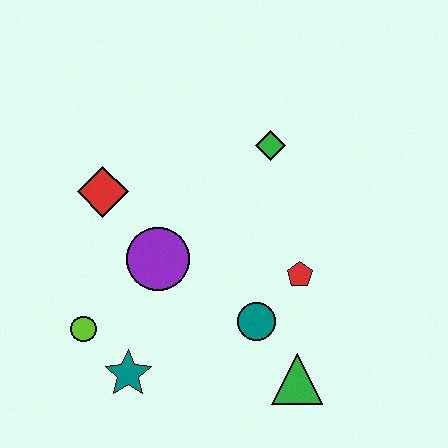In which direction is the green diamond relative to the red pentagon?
The green diamond is above the red pentagon.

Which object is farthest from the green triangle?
The red diamond is farthest from the green triangle.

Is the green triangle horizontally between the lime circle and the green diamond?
No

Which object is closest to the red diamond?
The purple circle is closest to the red diamond.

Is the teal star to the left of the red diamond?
No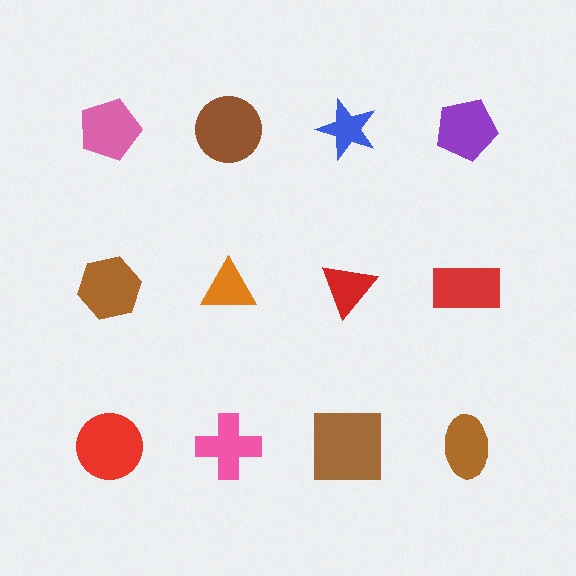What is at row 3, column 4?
A brown ellipse.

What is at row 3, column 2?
A pink cross.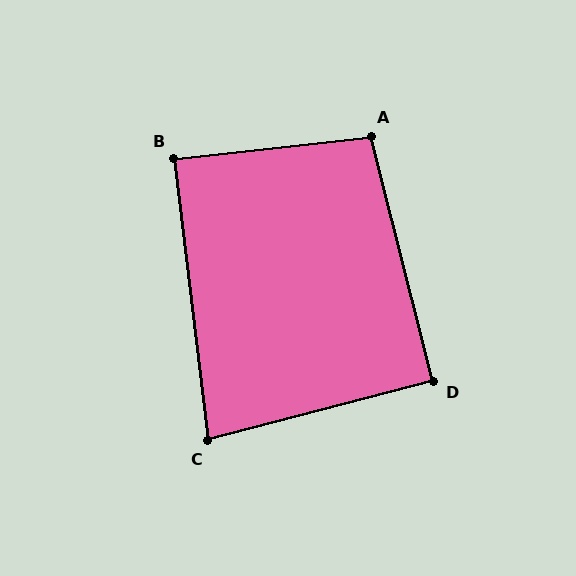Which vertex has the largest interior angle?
A, at approximately 98 degrees.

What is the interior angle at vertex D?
Approximately 91 degrees (approximately right).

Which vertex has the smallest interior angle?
C, at approximately 82 degrees.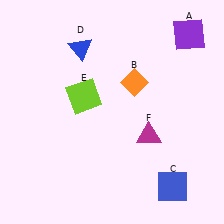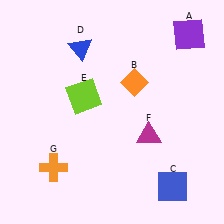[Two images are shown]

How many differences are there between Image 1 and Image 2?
There is 1 difference between the two images.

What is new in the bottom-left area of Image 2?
An orange cross (G) was added in the bottom-left area of Image 2.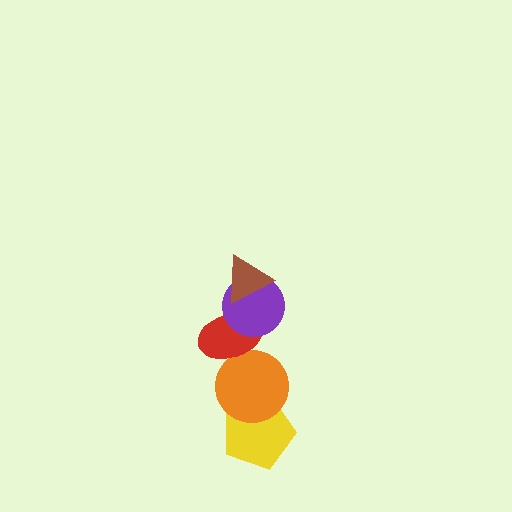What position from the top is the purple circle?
The purple circle is 2nd from the top.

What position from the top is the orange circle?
The orange circle is 4th from the top.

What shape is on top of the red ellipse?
The purple circle is on top of the red ellipse.